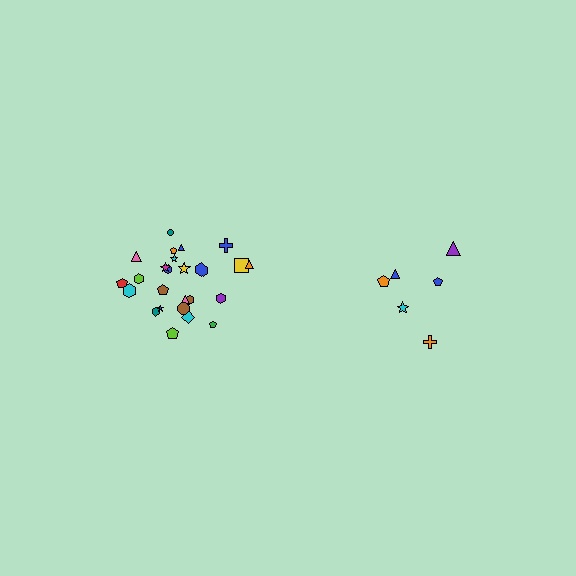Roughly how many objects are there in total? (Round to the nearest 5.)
Roughly 30 objects in total.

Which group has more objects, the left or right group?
The left group.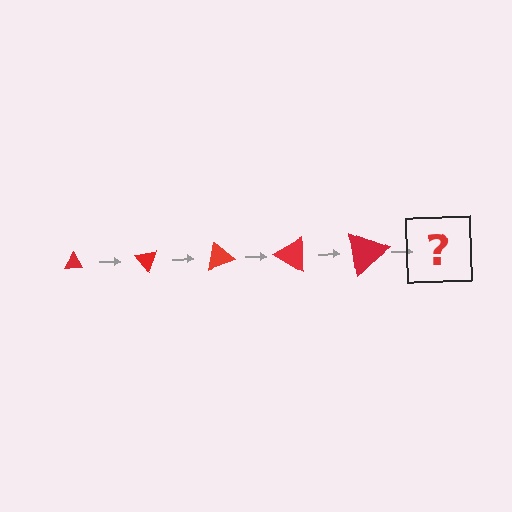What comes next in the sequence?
The next element should be a triangle, larger than the previous one and rotated 250 degrees from the start.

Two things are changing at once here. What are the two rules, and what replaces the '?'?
The two rules are that the triangle grows larger each step and it rotates 50 degrees each step. The '?' should be a triangle, larger than the previous one and rotated 250 degrees from the start.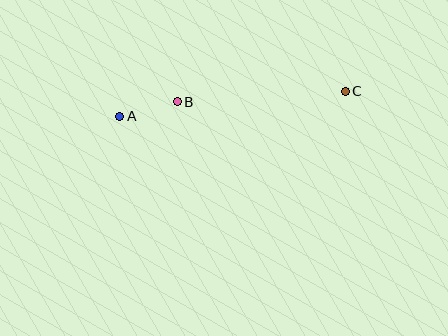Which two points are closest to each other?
Points A and B are closest to each other.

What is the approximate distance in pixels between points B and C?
The distance between B and C is approximately 168 pixels.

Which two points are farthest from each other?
Points A and C are farthest from each other.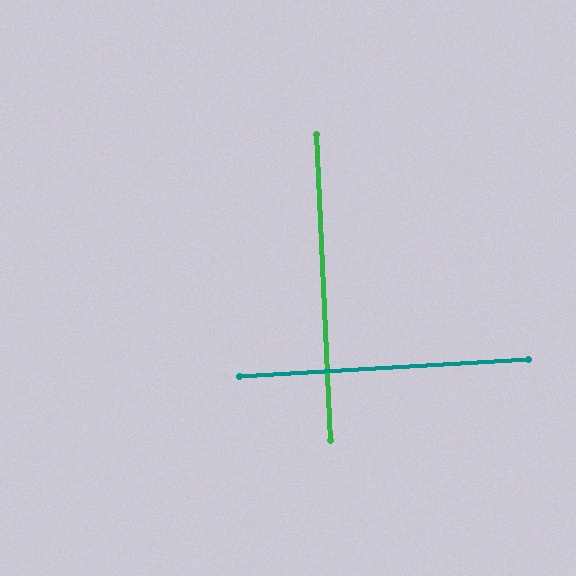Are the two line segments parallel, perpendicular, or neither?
Perpendicular — they meet at approximately 89°.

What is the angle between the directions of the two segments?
Approximately 89 degrees.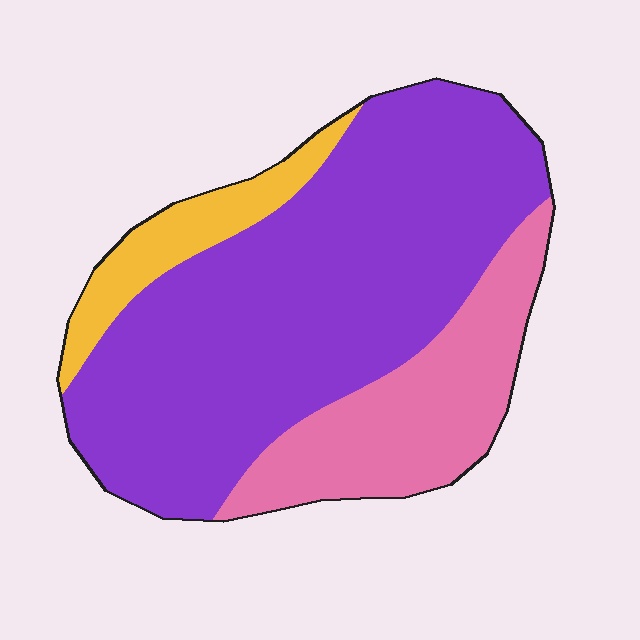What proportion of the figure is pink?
Pink takes up about one quarter (1/4) of the figure.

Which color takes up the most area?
Purple, at roughly 65%.